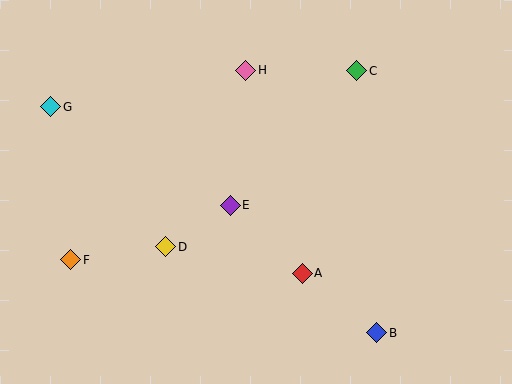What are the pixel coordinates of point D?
Point D is at (166, 247).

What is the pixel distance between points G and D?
The distance between G and D is 181 pixels.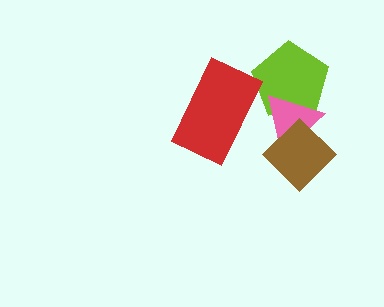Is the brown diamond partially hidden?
No, no other shape covers it.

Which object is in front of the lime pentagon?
The pink triangle is in front of the lime pentagon.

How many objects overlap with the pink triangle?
2 objects overlap with the pink triangle.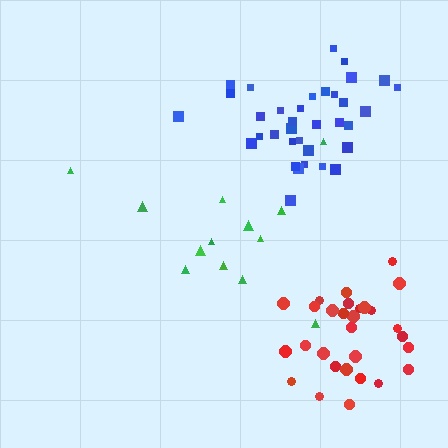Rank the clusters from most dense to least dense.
blue, red, green.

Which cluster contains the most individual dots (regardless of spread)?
Blue (35).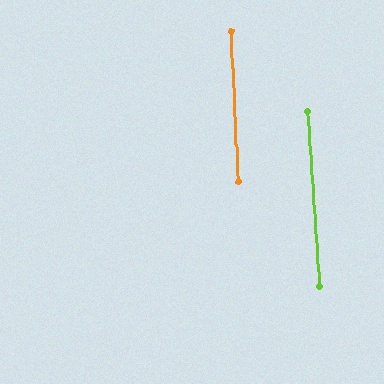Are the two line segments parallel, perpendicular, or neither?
Parallel — their directions differ by only 1.2°.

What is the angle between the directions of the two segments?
Approximately 1 degree.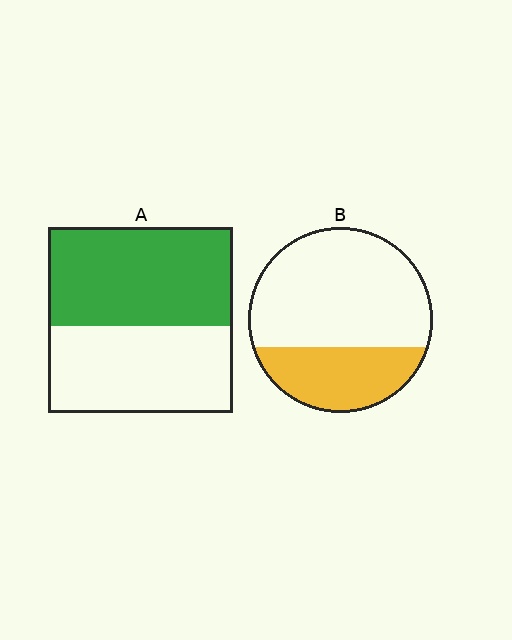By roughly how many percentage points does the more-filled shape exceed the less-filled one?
By roughly 20 percentage points (A over B).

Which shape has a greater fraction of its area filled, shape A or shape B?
Shape A.